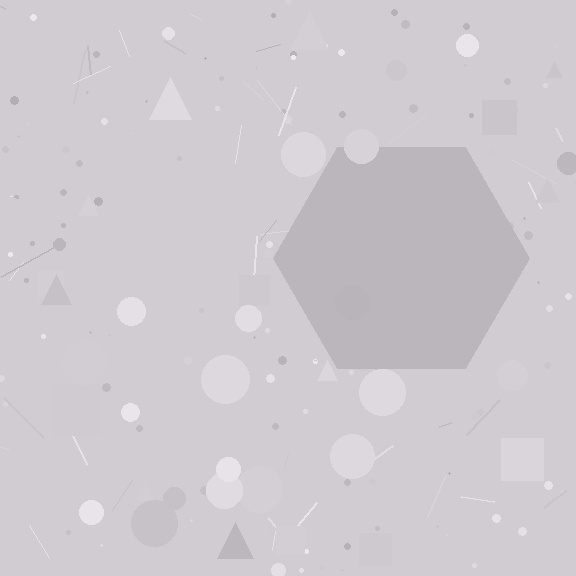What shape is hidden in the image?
A hexagon is hidden in the image.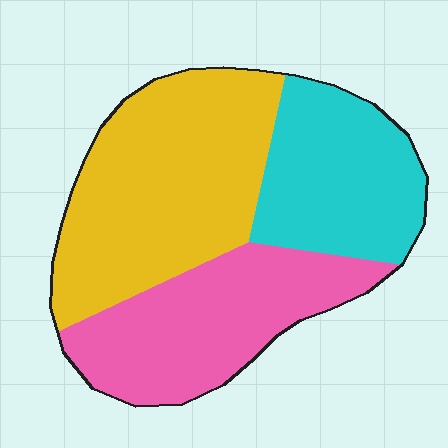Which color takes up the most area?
Yellow, at roughly 40%.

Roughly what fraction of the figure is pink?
Pink covers about 30% of the figure.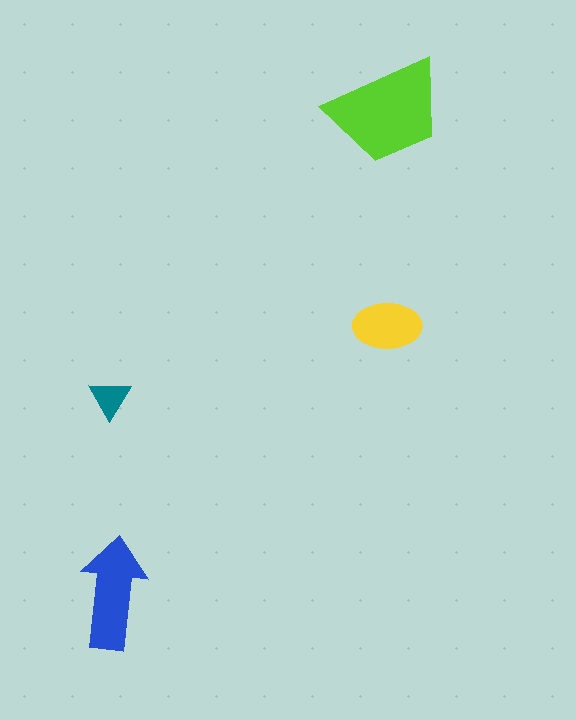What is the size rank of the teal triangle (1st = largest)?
4th.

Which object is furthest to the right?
The lime trapezoid is rightmost.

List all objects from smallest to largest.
The teal triangle, the yellow ellipse, the blue arrow, the lime trapezoid.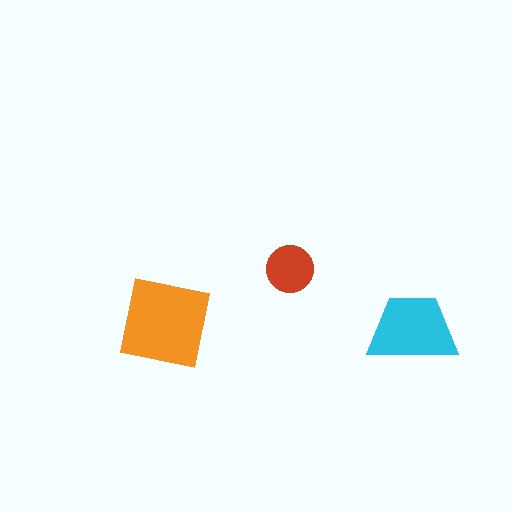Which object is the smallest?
The red circle.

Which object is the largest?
The orange square.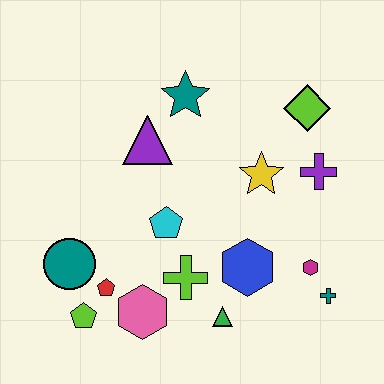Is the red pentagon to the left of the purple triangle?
Yes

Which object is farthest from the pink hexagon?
The lime diamond is farthest from the pink hexagon.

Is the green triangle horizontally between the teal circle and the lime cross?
No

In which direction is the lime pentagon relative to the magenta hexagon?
The lime pentagon is to the left of the magenta hexagon.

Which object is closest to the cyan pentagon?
The lime cross is closest to the cyan pentagon.